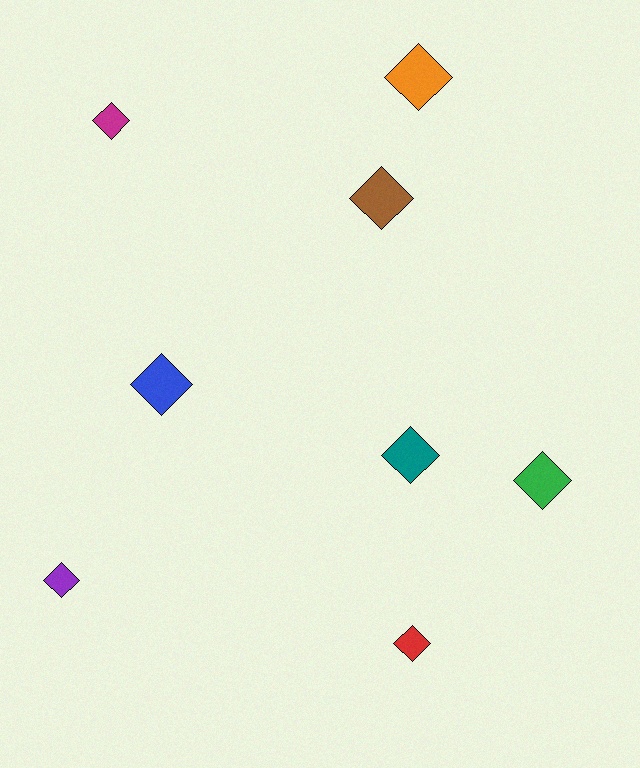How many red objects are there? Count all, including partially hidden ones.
There is 1 red object.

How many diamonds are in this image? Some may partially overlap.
There are 8 diamonds.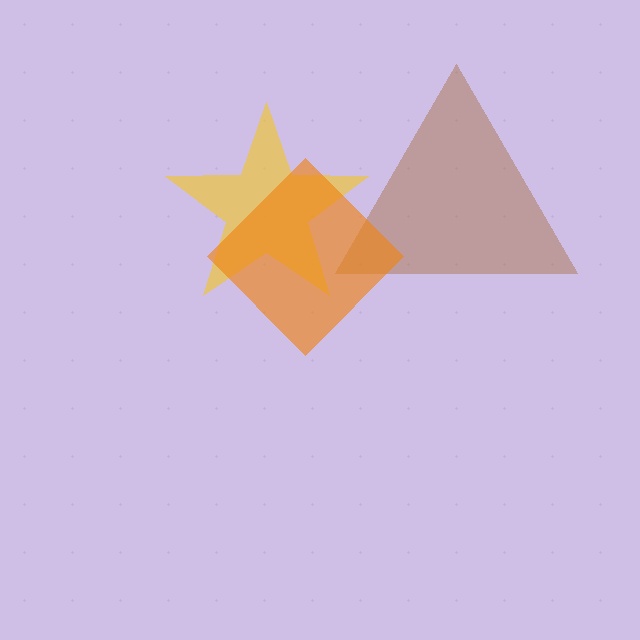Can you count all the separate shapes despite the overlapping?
Yes, there are 3 separate shapes.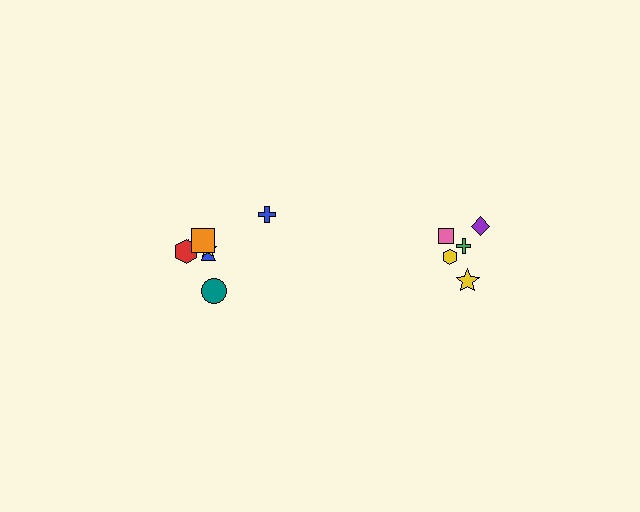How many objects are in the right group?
There are 5 objects.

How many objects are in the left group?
There are 7 objects.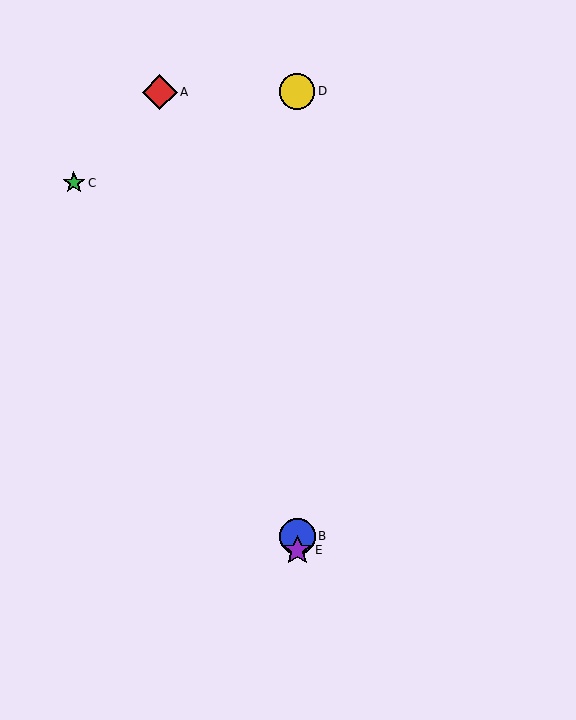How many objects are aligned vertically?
3 objects (B, D, E) are aligned vertically.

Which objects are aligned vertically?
Objects B, D, E are aligned vertically.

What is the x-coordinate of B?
Object B is at x≈297.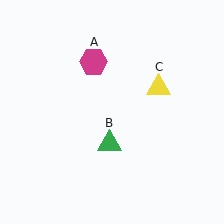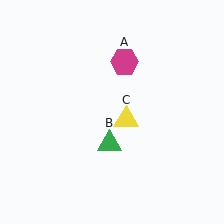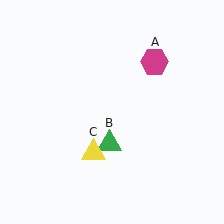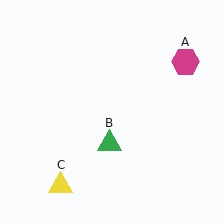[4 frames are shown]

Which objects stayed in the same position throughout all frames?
Green triangle (object B) remained stationary.